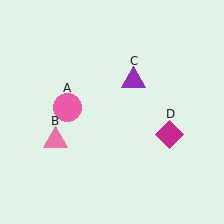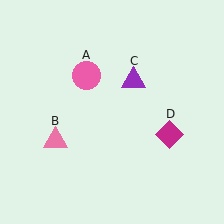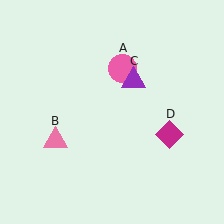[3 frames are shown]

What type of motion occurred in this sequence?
The pink circle (object A) rotated clockwise around the center of the scene.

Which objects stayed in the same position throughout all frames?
Pink triangle (object B) and purple triangle (object C) and magenta diamond (object D) remained stationary.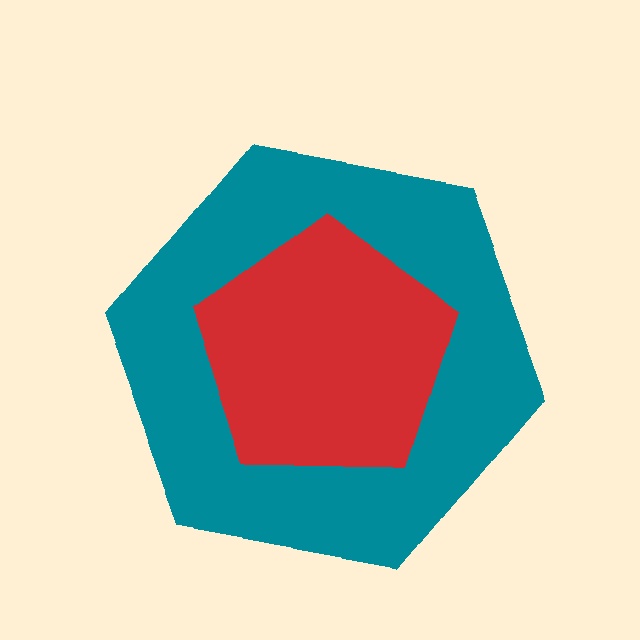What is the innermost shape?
The red pentagon.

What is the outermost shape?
The teal hexagon.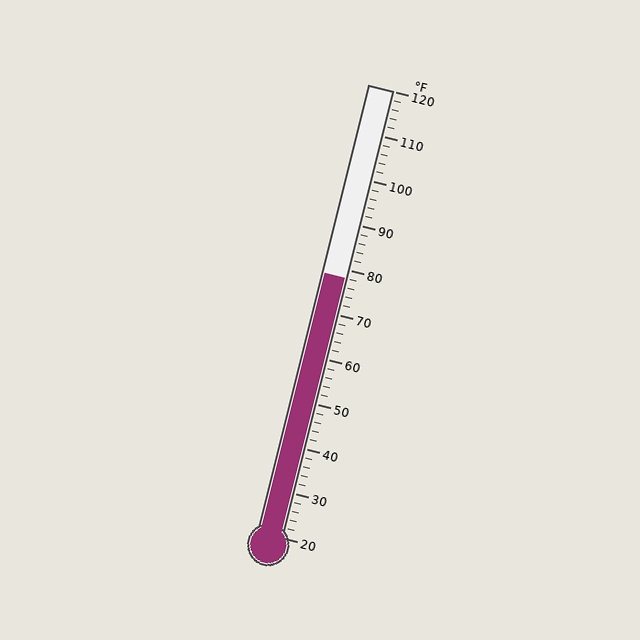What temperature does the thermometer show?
The thermometer shows approximately 78°F.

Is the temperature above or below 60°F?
The temperature is above 60°F.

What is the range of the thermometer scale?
The thermometer scale ranges from 20°F to 120°F.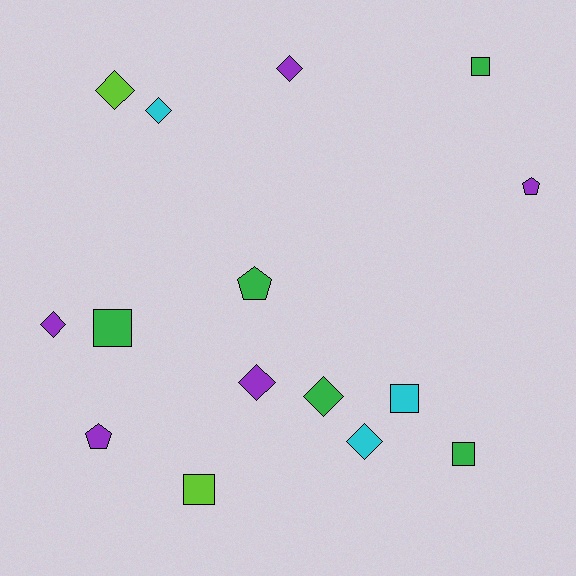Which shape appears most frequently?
Diamond, with 7 objects.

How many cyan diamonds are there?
There are 2 cyan diamonds.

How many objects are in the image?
There are 15 objects.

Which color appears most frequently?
Purple, with 5 objects.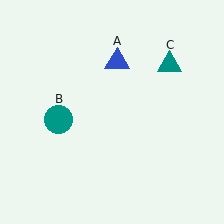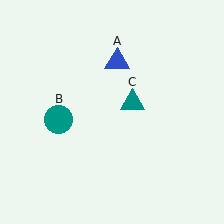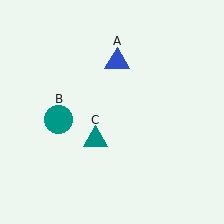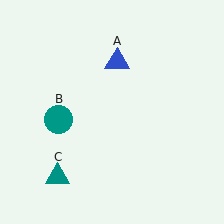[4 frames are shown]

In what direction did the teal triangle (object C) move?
The teal triangle (object C) moved down and to the left.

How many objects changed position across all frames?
1 object changed position: teal triangle (object C).